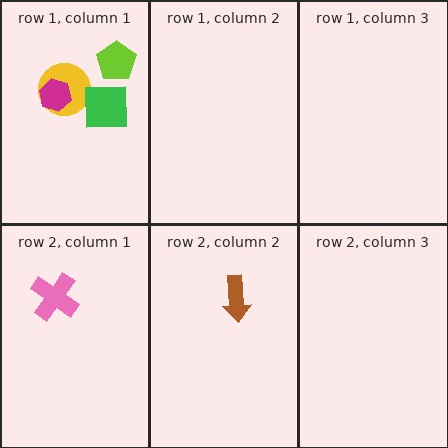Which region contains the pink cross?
The row 2, column 1 region.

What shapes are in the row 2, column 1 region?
The pink cross.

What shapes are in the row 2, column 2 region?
The brown arrow.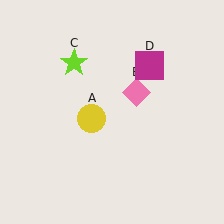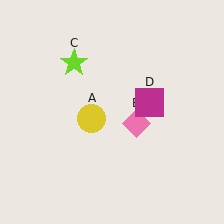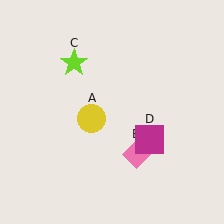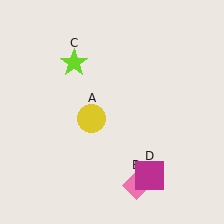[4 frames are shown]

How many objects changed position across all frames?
2 objects changed position: pink diamond (object B), magenta square (object D).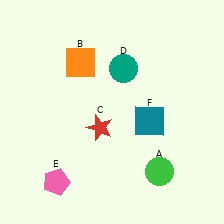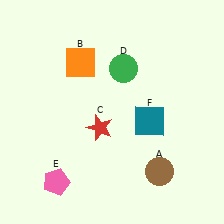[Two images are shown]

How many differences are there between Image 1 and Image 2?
There are 2 differences between the two images.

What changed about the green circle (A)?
In Image 1, A is green. In Image 2, it changed to brown.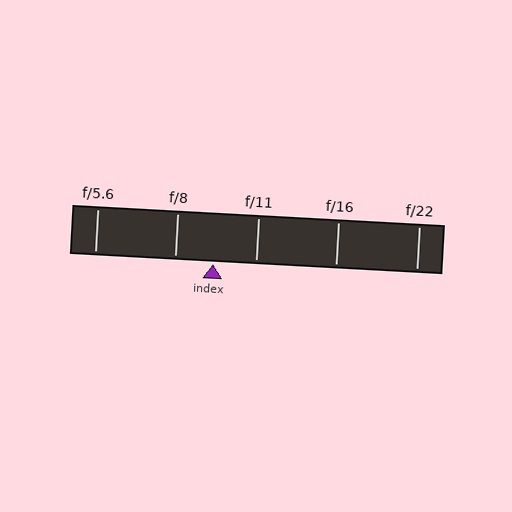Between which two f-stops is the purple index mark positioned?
The index mark is between f/8 and f/11.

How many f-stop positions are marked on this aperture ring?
There are 5 f-stop positions marked.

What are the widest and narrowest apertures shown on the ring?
The widest aperture shown is f/5.6 and the narrowest is f/22.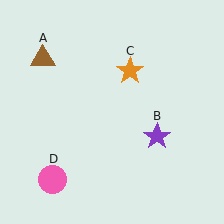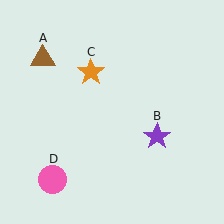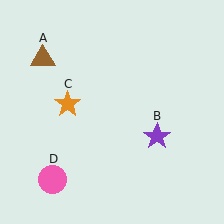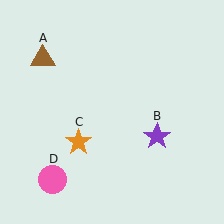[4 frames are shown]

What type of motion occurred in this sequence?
The orange star (object C) rotated counterclockwise around the center of the scene.